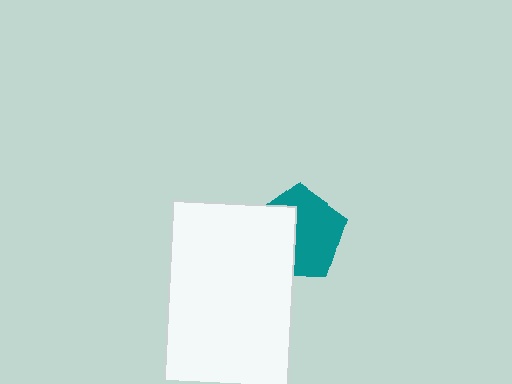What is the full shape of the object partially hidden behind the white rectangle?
The partially hidden object is a teal pentagon.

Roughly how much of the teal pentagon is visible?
About half of it is visible (roughly 58%).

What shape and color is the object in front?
The object in front is a white rectangle.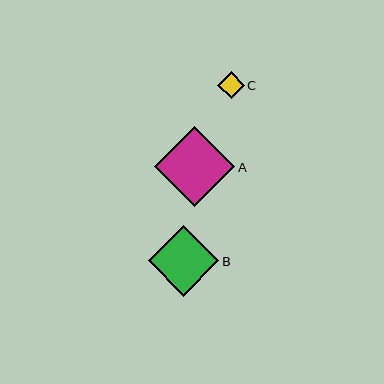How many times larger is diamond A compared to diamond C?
Diamond A is approximately 3.0 times the size of diamond C.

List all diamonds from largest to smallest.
From largest to smallest: A, B, C.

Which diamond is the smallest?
Diamond C is the smallest with a size of approximately 27 pixels.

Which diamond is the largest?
Diamond A is the largest with a size of approximately 80 pixels.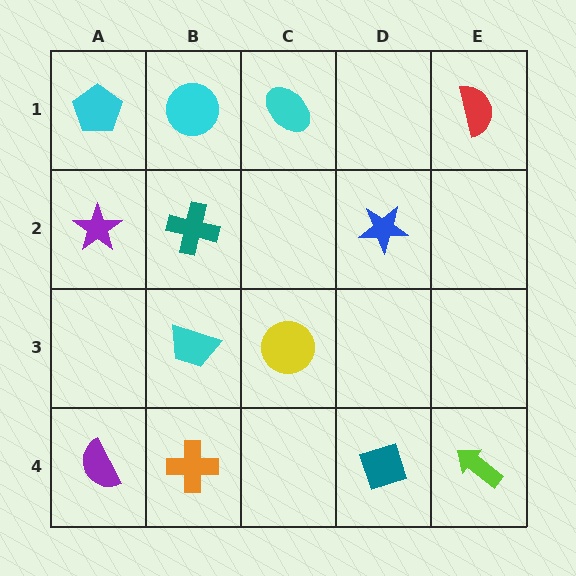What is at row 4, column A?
A purple semicircle.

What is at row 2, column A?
A purple star.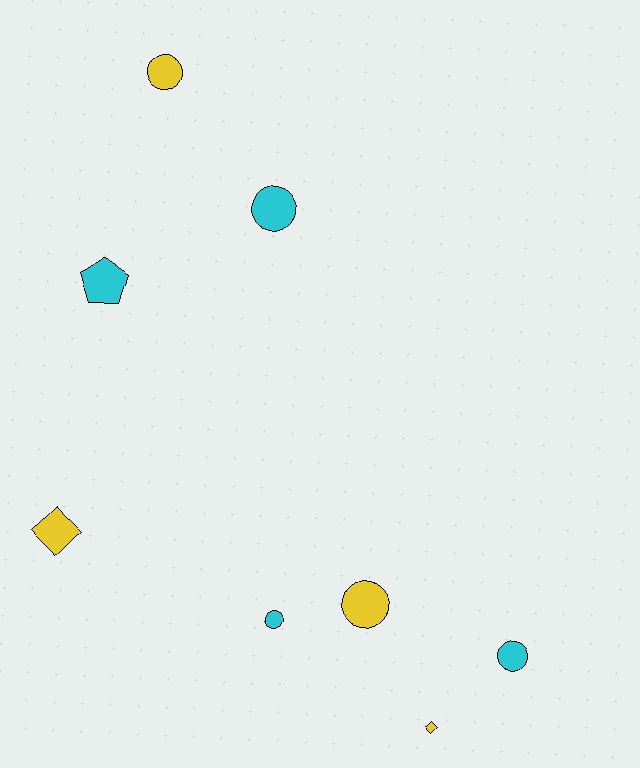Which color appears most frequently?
Yellow, with 4 objects.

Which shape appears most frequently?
Circle, with 5 objects.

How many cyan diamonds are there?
There are no cyan diamonds.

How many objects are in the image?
There are 8 objects.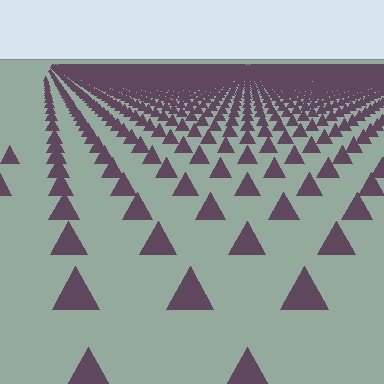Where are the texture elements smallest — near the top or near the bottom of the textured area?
Near the top.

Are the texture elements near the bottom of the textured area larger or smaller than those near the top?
Larger. Near the bottom, elements are closer to the viewer and appear at a bigger on-screen size.